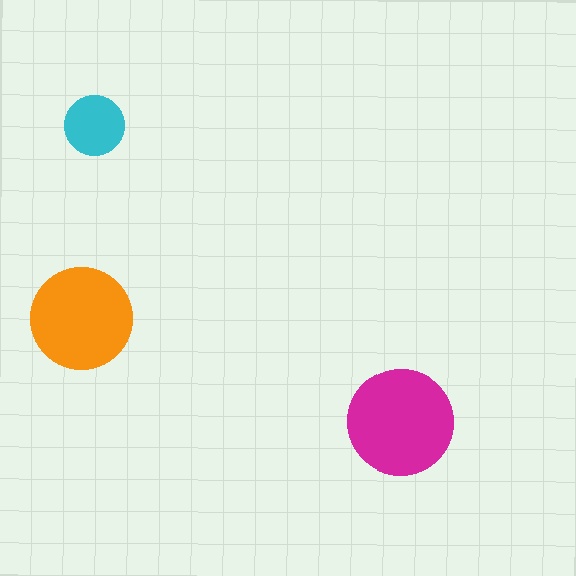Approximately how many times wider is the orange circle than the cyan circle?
About 1.5 times wider.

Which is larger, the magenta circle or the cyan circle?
The magenta one.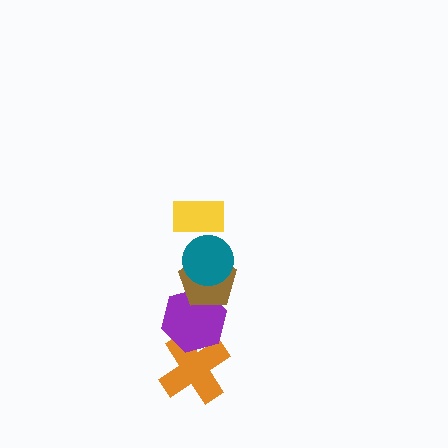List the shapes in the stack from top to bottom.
From top to bottom: the yellow rectangle, the teal circle, the brown pentagon, the purple hexagon, the orange cross.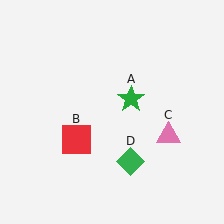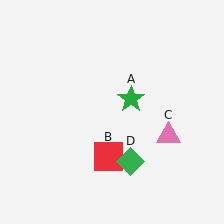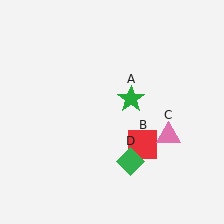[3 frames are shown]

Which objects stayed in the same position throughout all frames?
Green star (object A) and pink triangle (object C) and green diamond (object D) remained stationary.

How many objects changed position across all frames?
1 object changed position: red square (object B).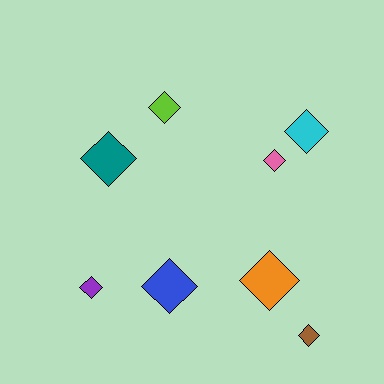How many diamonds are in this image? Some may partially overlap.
There are 8 diamonds.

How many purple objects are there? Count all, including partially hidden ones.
There is 1 purple object.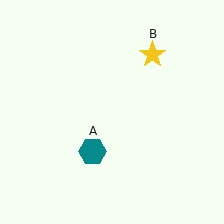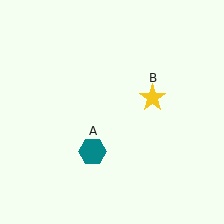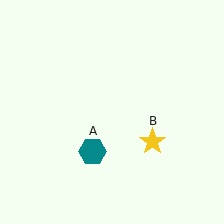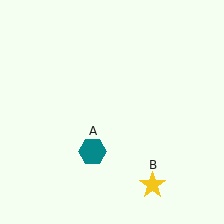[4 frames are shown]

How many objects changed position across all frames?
1 object changed position: yellow star (object B).